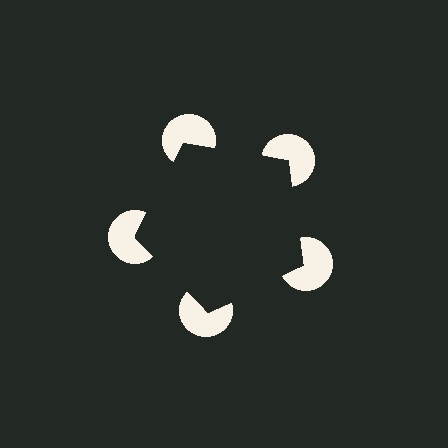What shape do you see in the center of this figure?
An illusory pentagon — its edges are inferred from the aligned wedge cuts in the pac-man discs, not physically drawn.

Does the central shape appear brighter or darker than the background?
It typically appears slightly darker than the background, even though no actual brightness change is drawn.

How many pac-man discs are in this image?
There are 5 — one at each vertex of the illusory pentagon.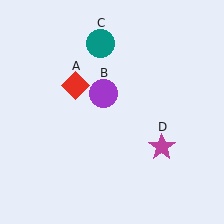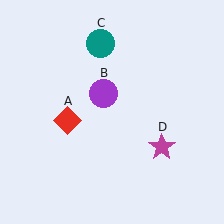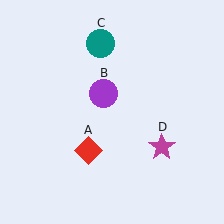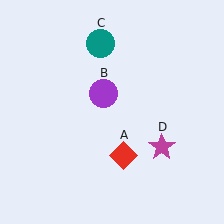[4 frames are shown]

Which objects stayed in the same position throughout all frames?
Purple circle (object B) and teal circle (object C) and magenta star (object D) remained stationary.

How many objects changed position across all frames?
1 object changed position: red diamond (object A).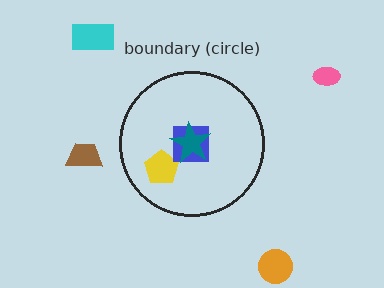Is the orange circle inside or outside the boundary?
Outside.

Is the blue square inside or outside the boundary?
Inside.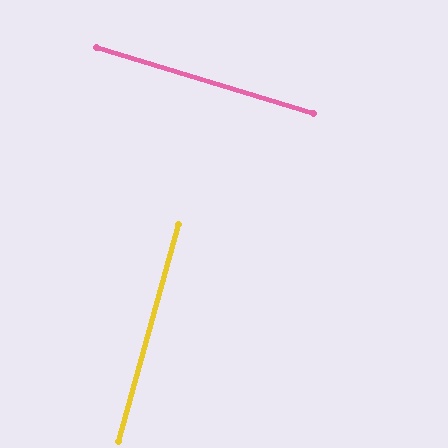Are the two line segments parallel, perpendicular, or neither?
Perpendicular — they meet at approximately 89°.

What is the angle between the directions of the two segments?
Approximately 89 degrees.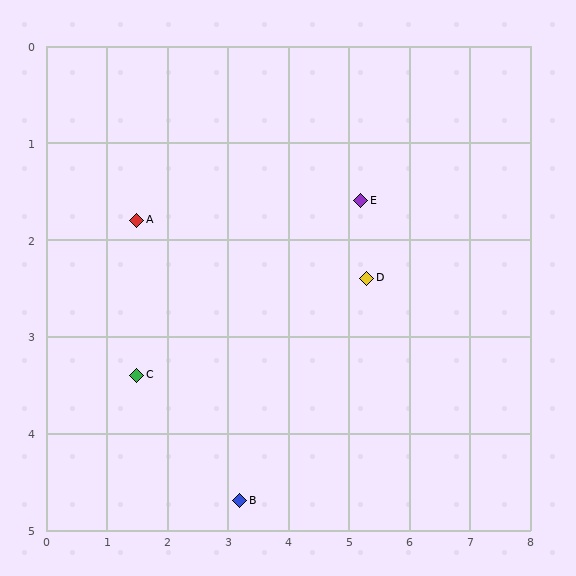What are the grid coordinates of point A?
Point A is at approximately (1.5, 1.8).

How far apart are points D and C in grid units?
Points D and C are about 3.9 grid units apart.